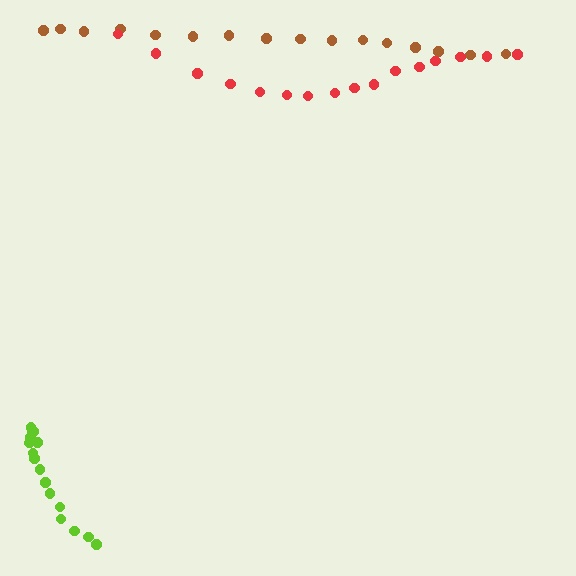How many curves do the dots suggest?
There are 3 distinct paths.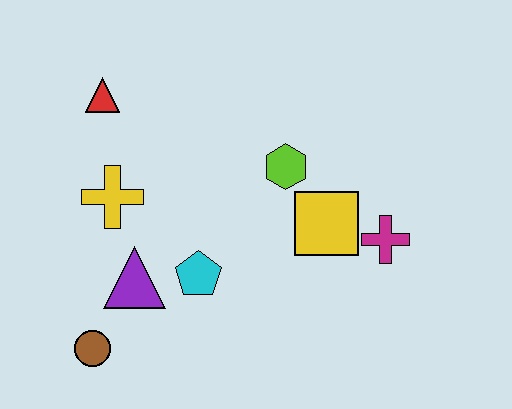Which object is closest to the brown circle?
The purple triangle is closest to the brown circle.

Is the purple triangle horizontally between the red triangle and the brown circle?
No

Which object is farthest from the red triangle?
The magenta cross is farthest from the red triangle.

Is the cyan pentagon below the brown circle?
No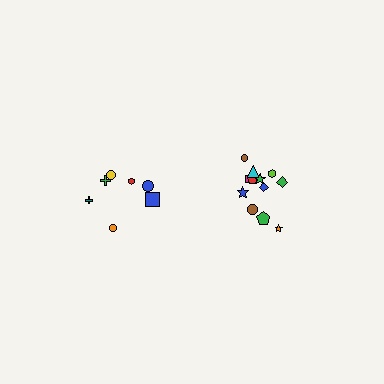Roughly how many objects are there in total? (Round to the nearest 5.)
Roughly 20 objects in total.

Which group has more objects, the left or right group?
The right group.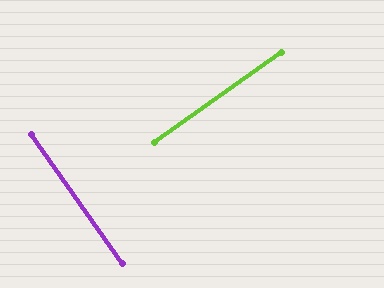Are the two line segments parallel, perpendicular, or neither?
Perpendicular — they meet at approximately 90°.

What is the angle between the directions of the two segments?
Approximately 90 degrees.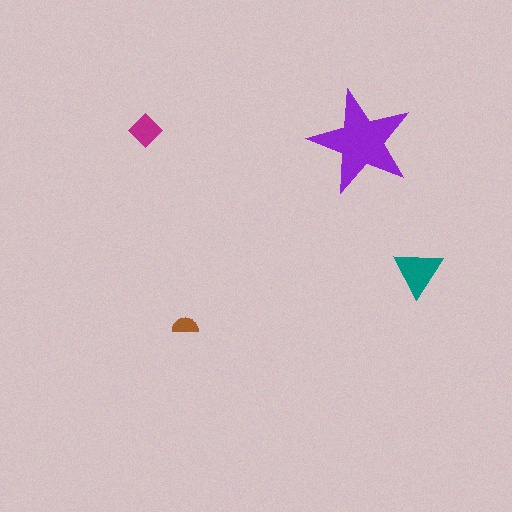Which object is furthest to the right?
The teal triangle is rightmost.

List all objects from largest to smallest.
The purple star, the teal triangle, the magenta diamond, the brown semicircle.